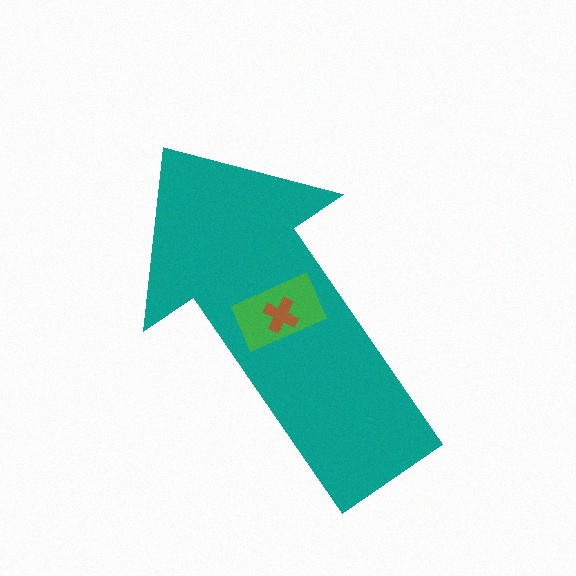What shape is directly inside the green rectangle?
The brown cross.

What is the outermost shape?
The teal arrow.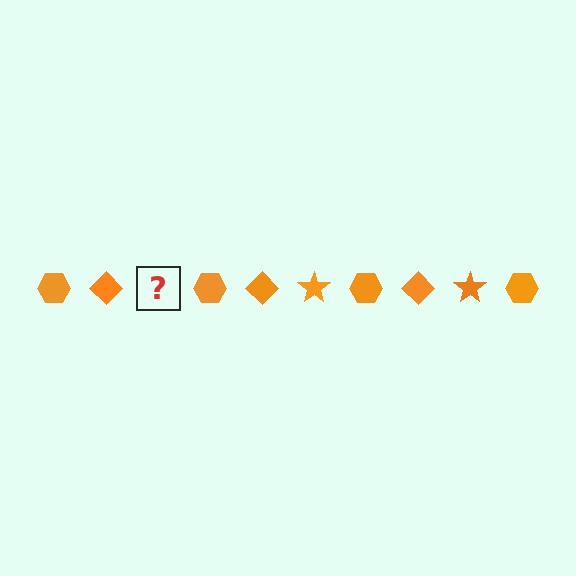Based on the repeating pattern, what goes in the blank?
The blank should be an orange star.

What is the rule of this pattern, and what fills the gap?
The rule is that the pattern cycles through hexagon, diamond, star shapes in orange. The gap should be filled with an orange star.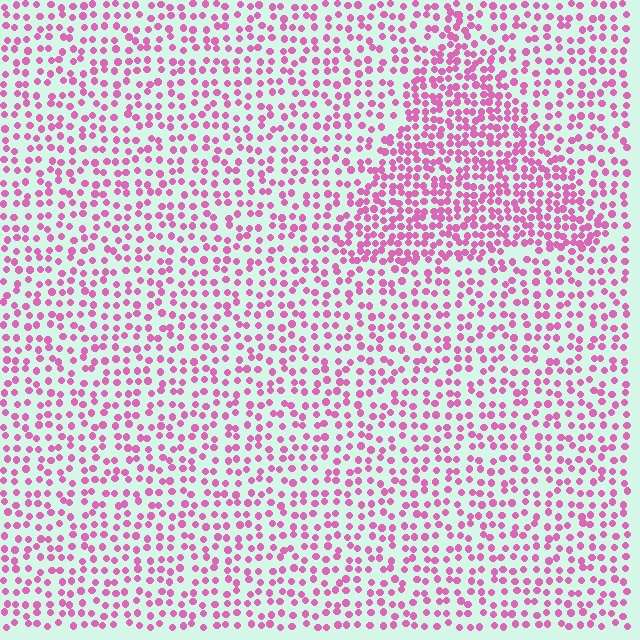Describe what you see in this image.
The image contains small pink elements arranged at two different densities. A triangle-shaped region is visible where the elements are more densely packed than the surrounding area.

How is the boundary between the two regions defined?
The boundary is defined by a change in element density (approximately 1.8x ratio). All elements are the same color, size, and shape.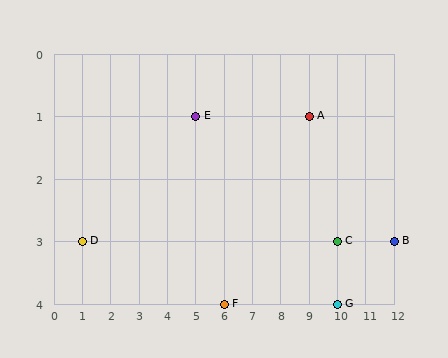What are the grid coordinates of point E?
Point E is at grid coordinates (5, 1).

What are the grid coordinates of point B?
Point B is at grid coordinates (12, 3).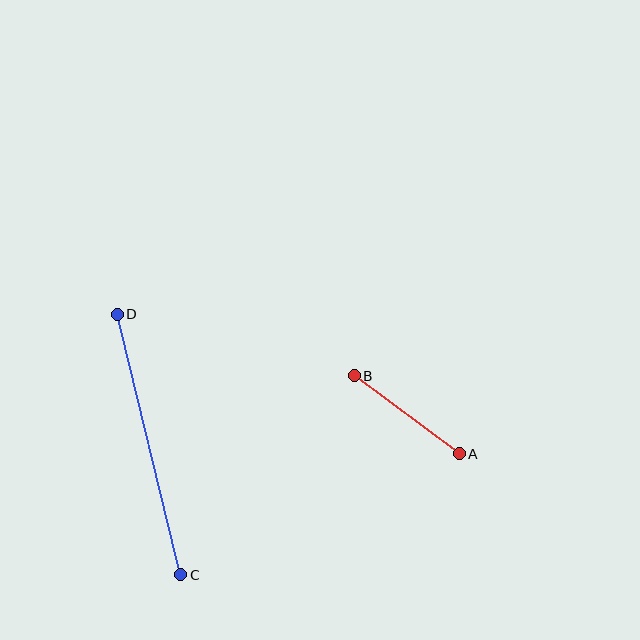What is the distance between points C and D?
The distance is approximately 268 pixels.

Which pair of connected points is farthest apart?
Points C and D are farthest apart.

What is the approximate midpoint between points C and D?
The midpoint is at approximately (149, 444) pixels.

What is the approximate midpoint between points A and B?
The midpoint is at approximately (407, 415) pixels.